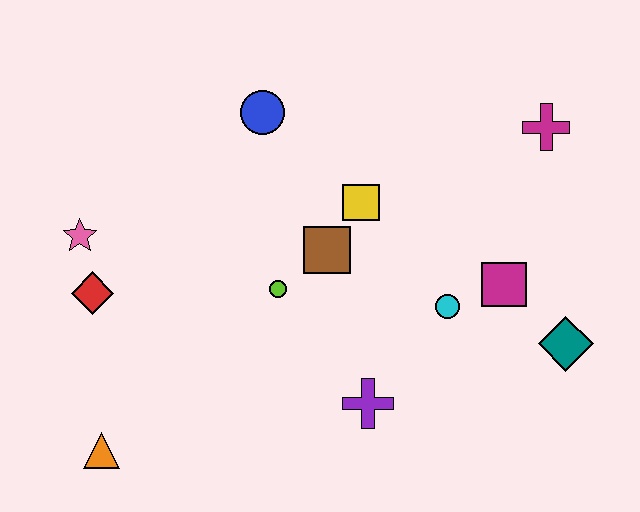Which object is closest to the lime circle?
The brown square is closest to the lime circle.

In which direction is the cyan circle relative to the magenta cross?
The cyan circle is below the magenta cross.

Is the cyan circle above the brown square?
No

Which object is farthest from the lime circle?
The magenta cross is farthest from the lime circle.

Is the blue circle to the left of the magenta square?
Yes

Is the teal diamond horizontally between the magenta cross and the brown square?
No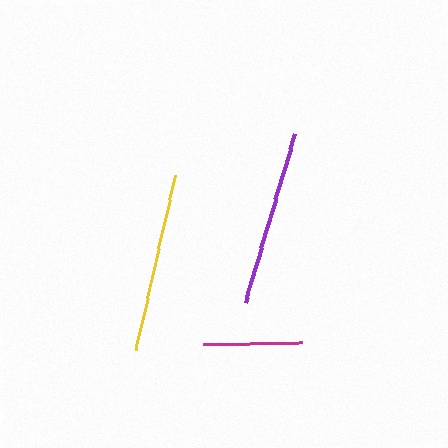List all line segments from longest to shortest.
From longest to shortest: yellow, purple, magenta.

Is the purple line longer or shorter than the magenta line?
The purple line is longer than the magenta line.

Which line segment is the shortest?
The magenta line is the shortest at approximately 98 pixels.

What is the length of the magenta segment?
The magenta segment is approximately 98 pixels long.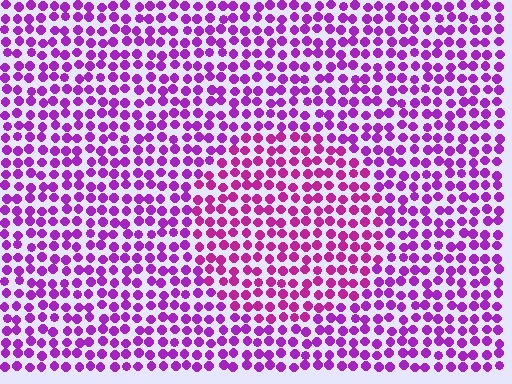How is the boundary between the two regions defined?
The boundary is defined purely by a slight shift in hue (about 25 degrees). Spacing, size, and orientation are identical on both sides.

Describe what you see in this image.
The image is filled with small purple elements in a uniform arrangement. A circle-shaped region is visible where the elements are tinted to a slightly different hue, forming a subtle color boundary.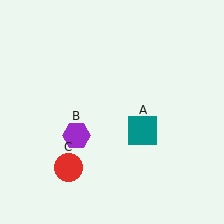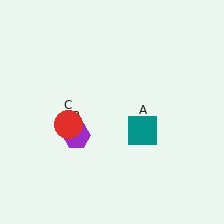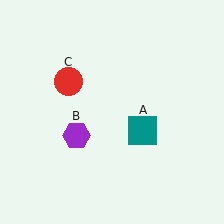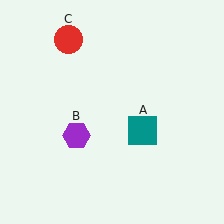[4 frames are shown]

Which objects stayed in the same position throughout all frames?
Teal square (object A) and purple hexagon (object B) remained stationary.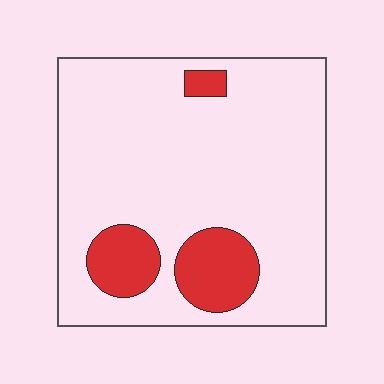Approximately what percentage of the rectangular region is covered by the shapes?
Approximately 15%.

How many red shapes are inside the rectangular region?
3.